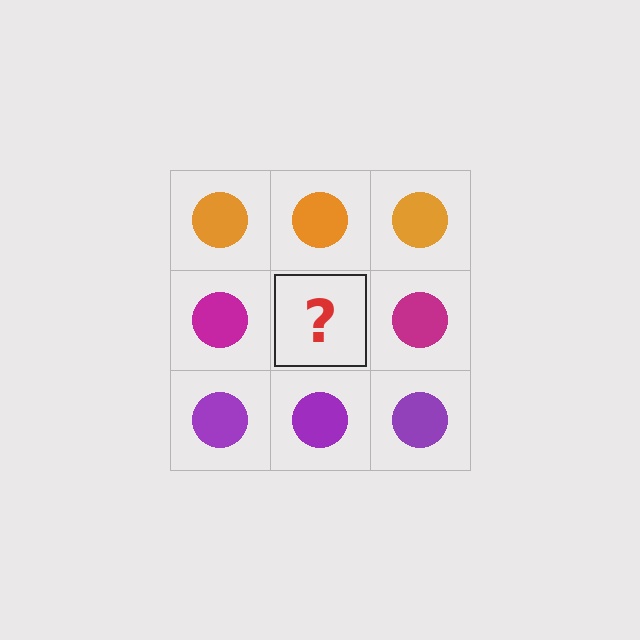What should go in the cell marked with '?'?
The missing cell should contain a magenta circle.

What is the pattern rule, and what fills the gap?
The rule is that each row has a consistent color. The gap should be filled with a magenta circle.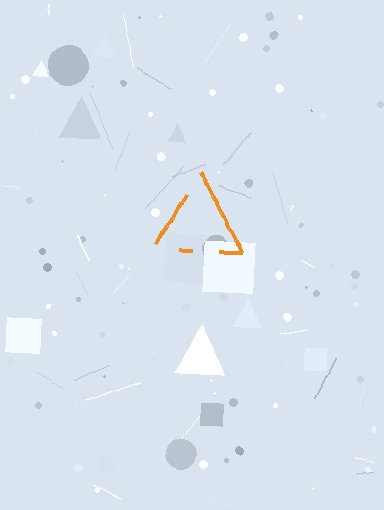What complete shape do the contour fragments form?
The contour fragments form a triangle.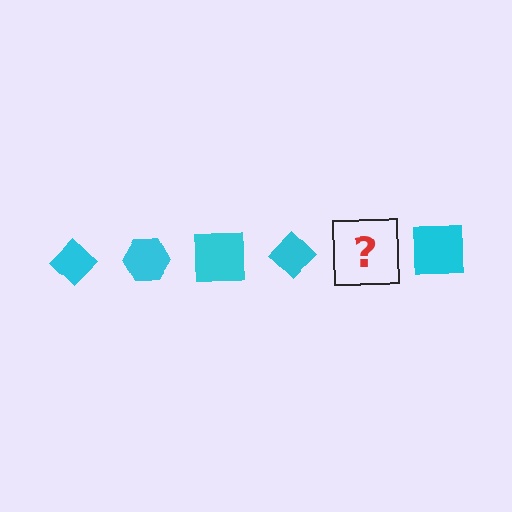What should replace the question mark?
The question mark should be replaced with a cyan hexagon.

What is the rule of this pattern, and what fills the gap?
The rule is that the pattern cycles through diamond, hexagon, square shapes in cyan. The gap should be filled with a cyan hexagon.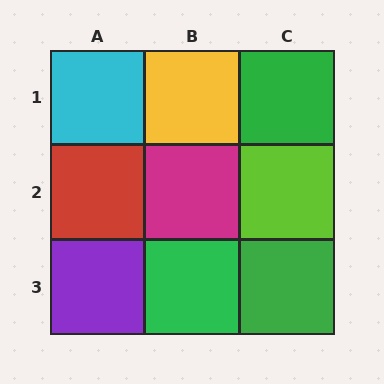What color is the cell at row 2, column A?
Red.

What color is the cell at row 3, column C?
Green.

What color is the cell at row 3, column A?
Purple.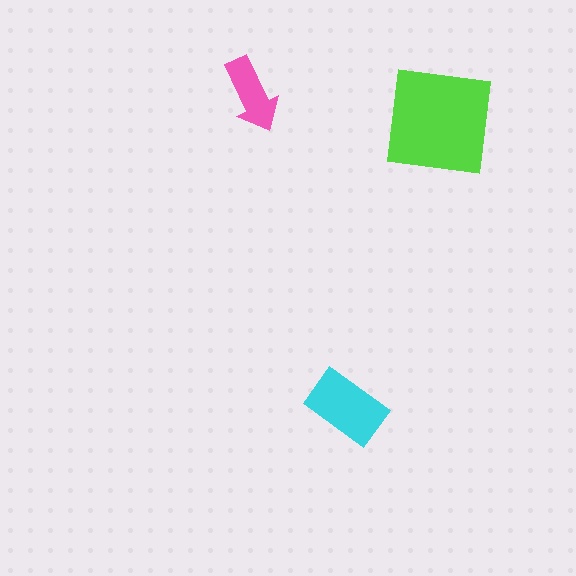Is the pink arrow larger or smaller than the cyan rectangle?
Smaller.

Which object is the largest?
The lime square.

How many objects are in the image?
There are 3 objects in the image.